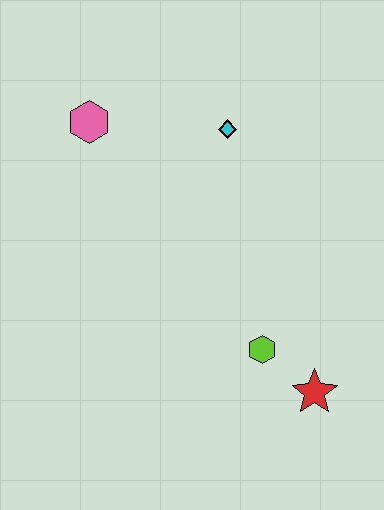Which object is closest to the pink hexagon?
The cyan diamond is closest to the pink hexagon.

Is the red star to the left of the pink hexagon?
No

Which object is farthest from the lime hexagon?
The pink hexagon is farthest from the lime hexagon.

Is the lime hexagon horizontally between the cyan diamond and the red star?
Yes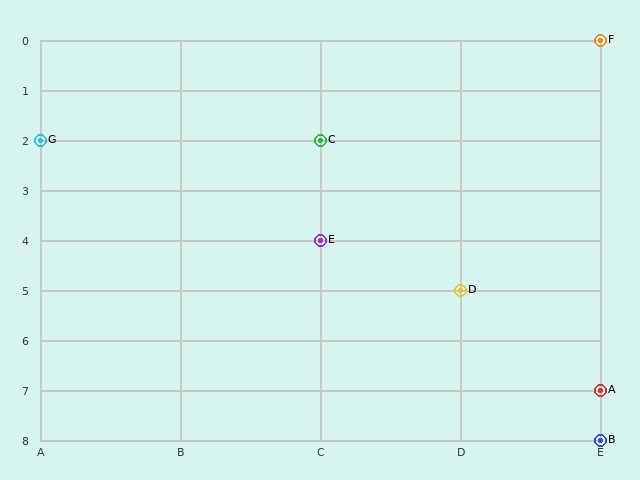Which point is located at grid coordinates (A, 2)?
Point G is at (A, 2).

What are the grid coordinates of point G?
Point G is at grid coordinates (A, 2).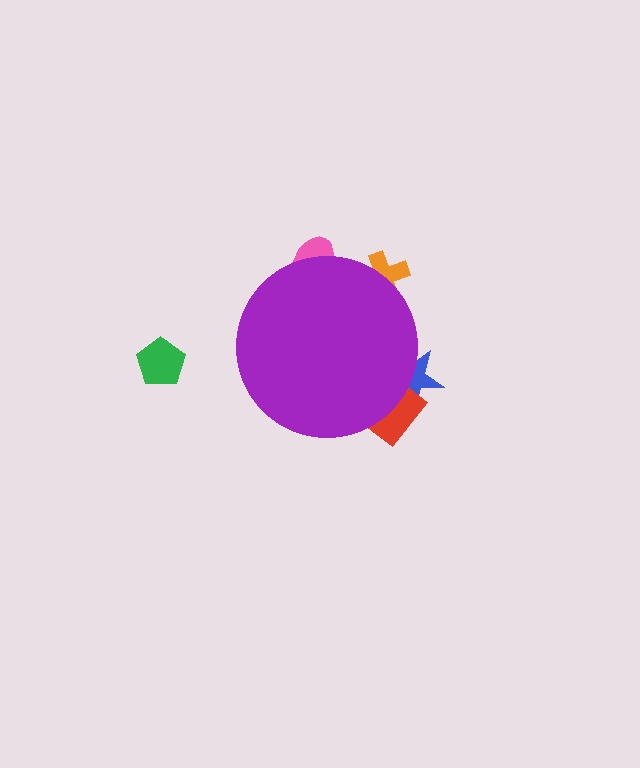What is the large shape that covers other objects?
A purple circle.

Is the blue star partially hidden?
Yes, the blue star is partially hidden behind the purple circle.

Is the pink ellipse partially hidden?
Yes, the pink ellipse is partially hidden behind the purple circle.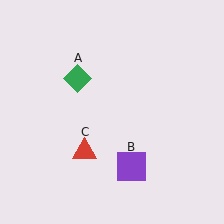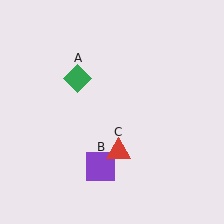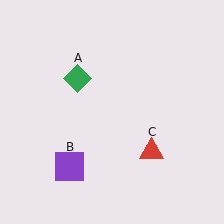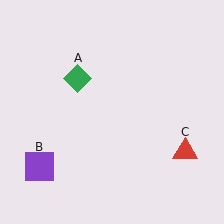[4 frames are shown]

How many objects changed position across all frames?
2 objects changed position: purple square (object B), red triangle (object C).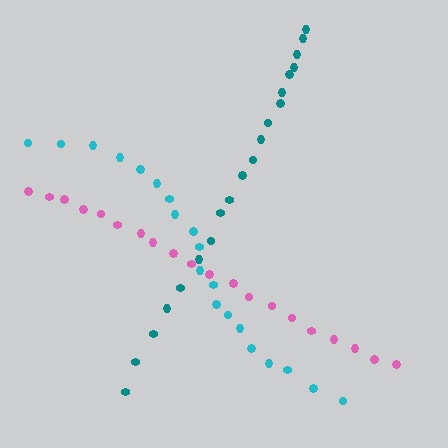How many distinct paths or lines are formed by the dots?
There are 3 distinct paths.